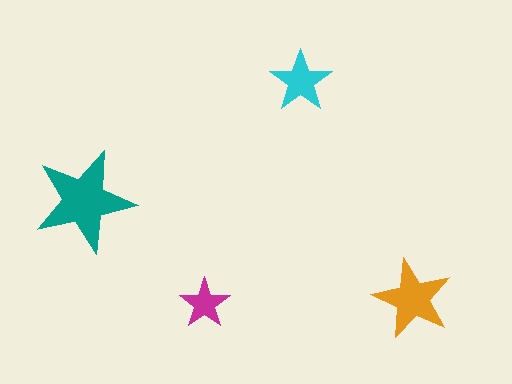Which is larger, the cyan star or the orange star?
The orange one.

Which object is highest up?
The cyan star is topmost.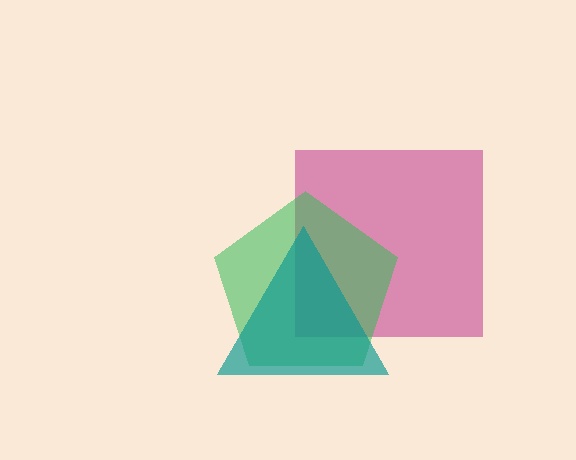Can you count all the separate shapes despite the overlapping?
Yes, there are 3 separate shapes.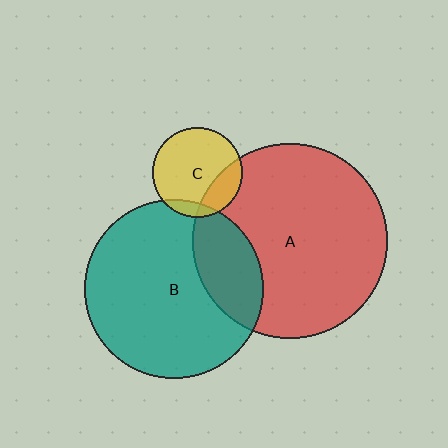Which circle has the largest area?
Circle A (red).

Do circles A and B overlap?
Yes.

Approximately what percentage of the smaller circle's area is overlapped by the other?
Approximately 25%.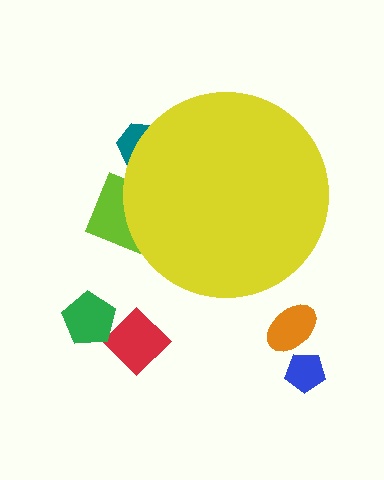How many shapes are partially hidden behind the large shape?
2 shapes are partially hidden.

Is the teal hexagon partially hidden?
Yes, the teal hexagon is partially hidden behind the yellow circle.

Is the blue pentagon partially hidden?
No, the blue pentagon is fully visible.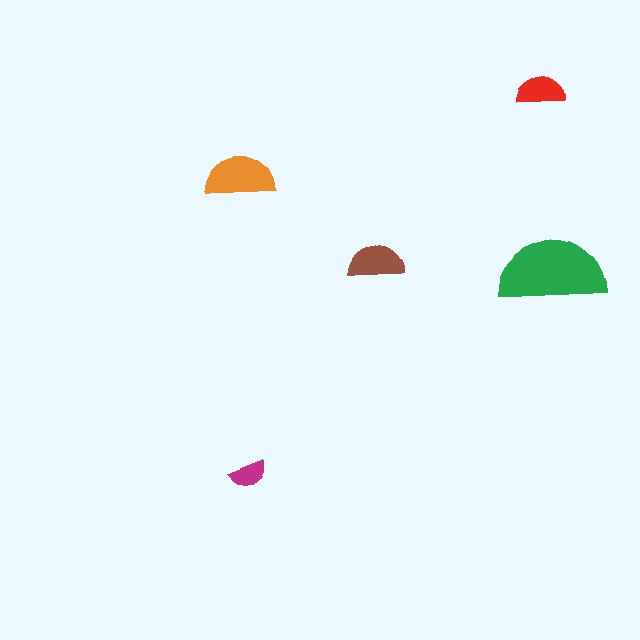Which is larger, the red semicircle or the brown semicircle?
The brown one.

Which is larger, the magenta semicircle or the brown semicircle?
The brown one.